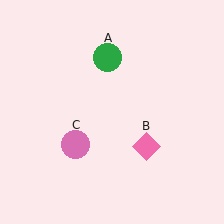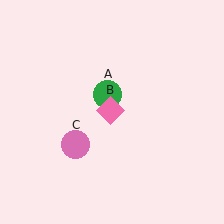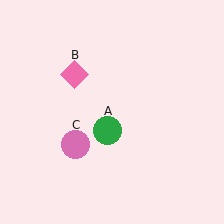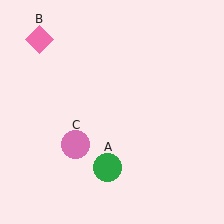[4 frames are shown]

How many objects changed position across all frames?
2 objects changed position: green circle (object A), pink diamond (object B).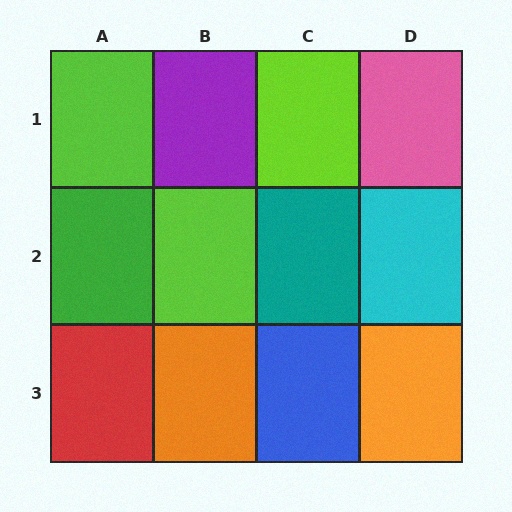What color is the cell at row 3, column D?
Orange.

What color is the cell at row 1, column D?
Pink.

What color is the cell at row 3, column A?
Red.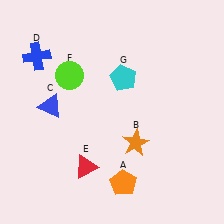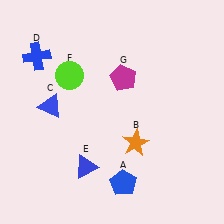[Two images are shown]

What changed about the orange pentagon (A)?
In Image 1, A is orange. In Image 2, it changed to blue.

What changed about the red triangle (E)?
In Image 1, E is red. In Image 2, it changed to blue.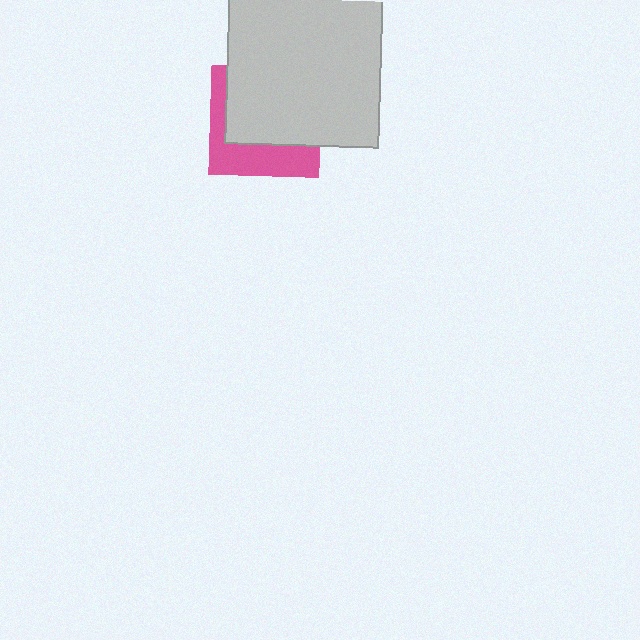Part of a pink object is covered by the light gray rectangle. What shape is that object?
It is a square.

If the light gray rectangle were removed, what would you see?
You would see the complete pink square.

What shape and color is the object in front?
The object in front is a light gray rectangle.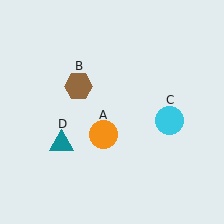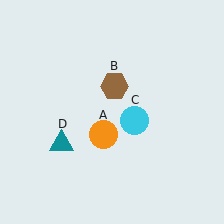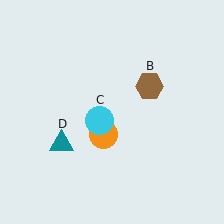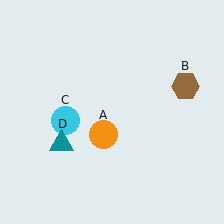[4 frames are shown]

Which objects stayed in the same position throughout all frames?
Orange circle (object A) and teal triangle (object D) remained stationary.